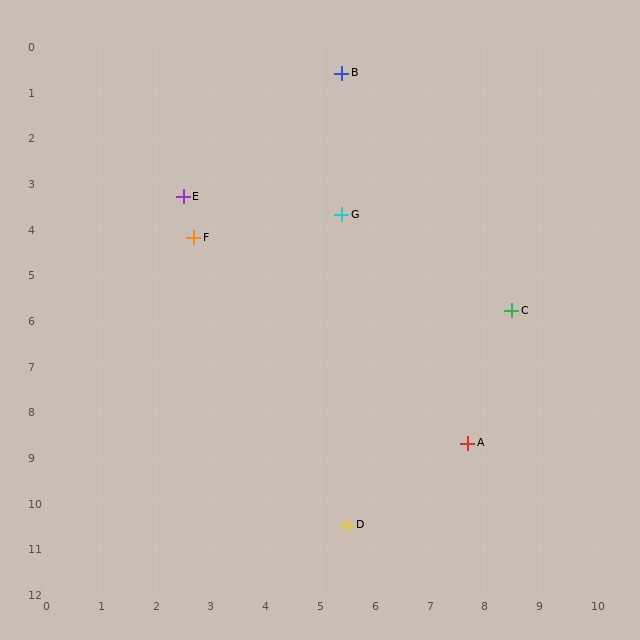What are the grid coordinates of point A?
Point A is at approximately (7.7, 8.7).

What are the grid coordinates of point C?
Point C is at approximately (8.5, 5.8).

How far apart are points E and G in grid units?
Points E and G are about 2.9 grid units apart.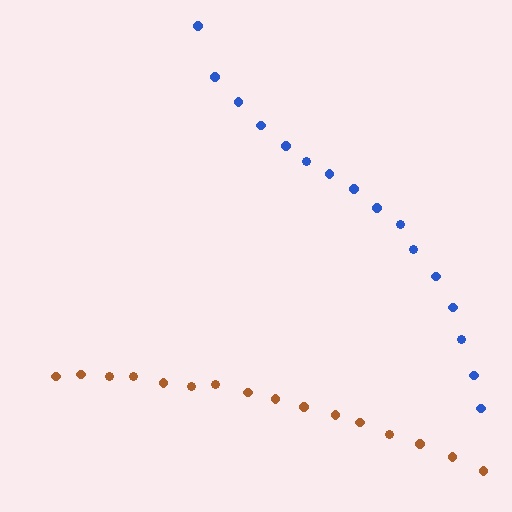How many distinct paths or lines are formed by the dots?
There are 2 distinct paths.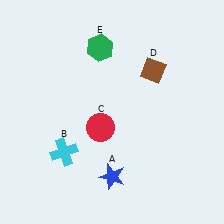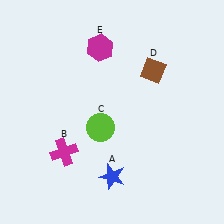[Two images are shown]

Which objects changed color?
B changed from cyan to magenta. C changed from red to lime. E changed from green to magenta.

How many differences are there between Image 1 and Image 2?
There are 3 differences between the two images.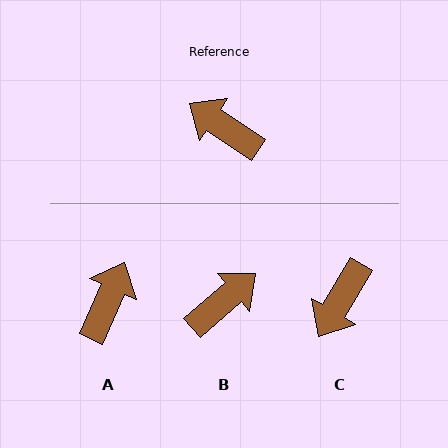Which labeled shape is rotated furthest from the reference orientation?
B, about 106 degrees away.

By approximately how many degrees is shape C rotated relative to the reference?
Approximately 93 degrees counter-clockwise.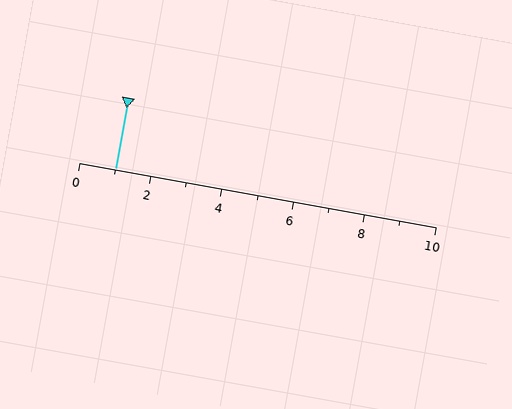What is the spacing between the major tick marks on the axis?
The major ticks are spaced 2 apart.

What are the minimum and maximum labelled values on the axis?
The axis runs from 0 to 10.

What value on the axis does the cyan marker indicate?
The marker indicates approximately 1.